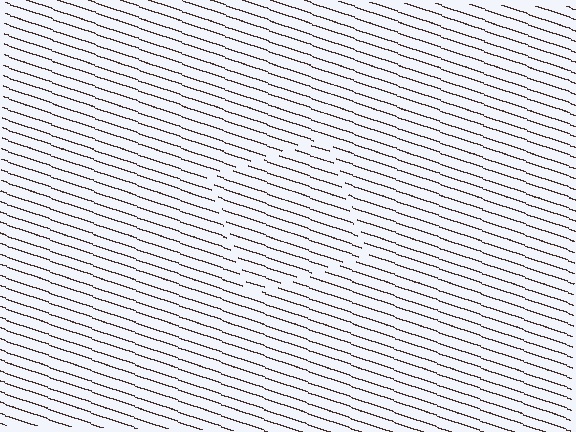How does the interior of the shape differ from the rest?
The interior of the shape contains the same grating, shifted by half a period — the contour is defined by the phase discontinuity where line-ends from the inner and outer gratings abut.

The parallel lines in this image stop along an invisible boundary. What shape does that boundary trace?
An illusory square. The interior of the shape contains the same grating, shifted by half a period — the contour is defined by the phase discontinuity where line-ends from the inner and outer gratings abut.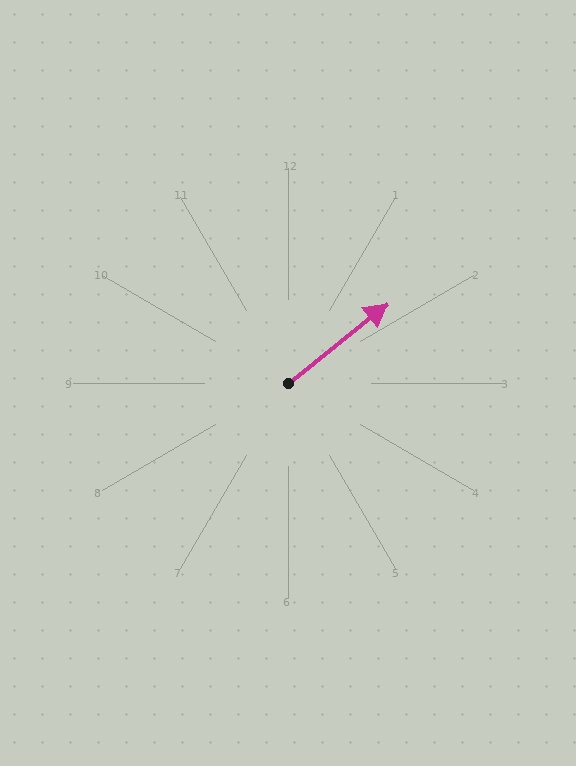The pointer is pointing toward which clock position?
Roughly 2 o'clock.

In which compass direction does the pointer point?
Northeast.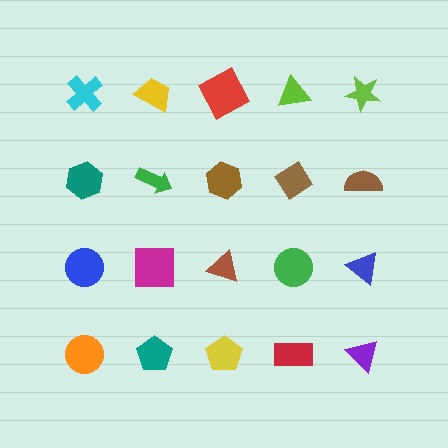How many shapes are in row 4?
5 shapes.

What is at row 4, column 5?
A purple triangle.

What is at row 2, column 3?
A brown hexagon.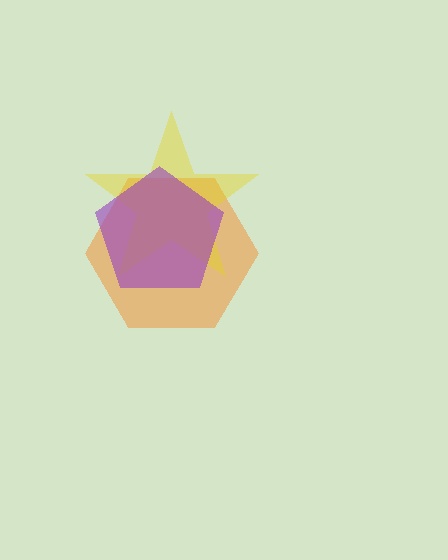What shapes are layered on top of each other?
The layered shapes are: an orange hexagon, a yellow star, a purple pentagon.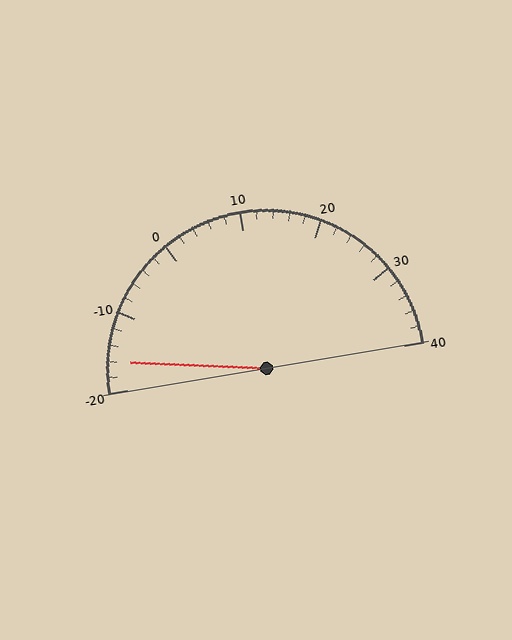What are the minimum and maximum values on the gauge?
The gauge ranges from -20 to 40.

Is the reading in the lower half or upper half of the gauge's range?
The reading is in the lower half of the range (-20 to 40).